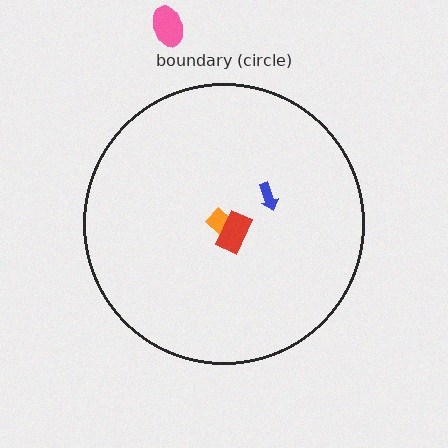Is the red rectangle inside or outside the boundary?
Inside.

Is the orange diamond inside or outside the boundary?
Inside.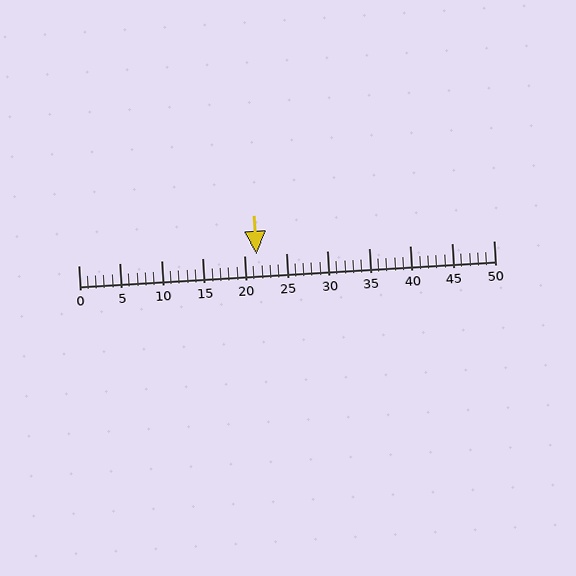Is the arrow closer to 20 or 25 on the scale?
The arrow is closer to 20.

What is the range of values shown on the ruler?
The ruler shows values from 0 to 50.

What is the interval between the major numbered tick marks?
The major tick marks are spaced 5 units apart.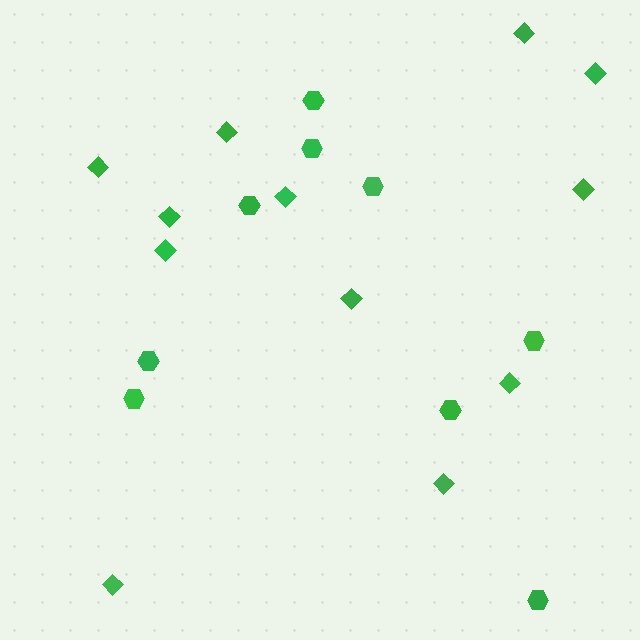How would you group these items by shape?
There are 2 groups: one group of hexagons (9) and one group of diamonds (12).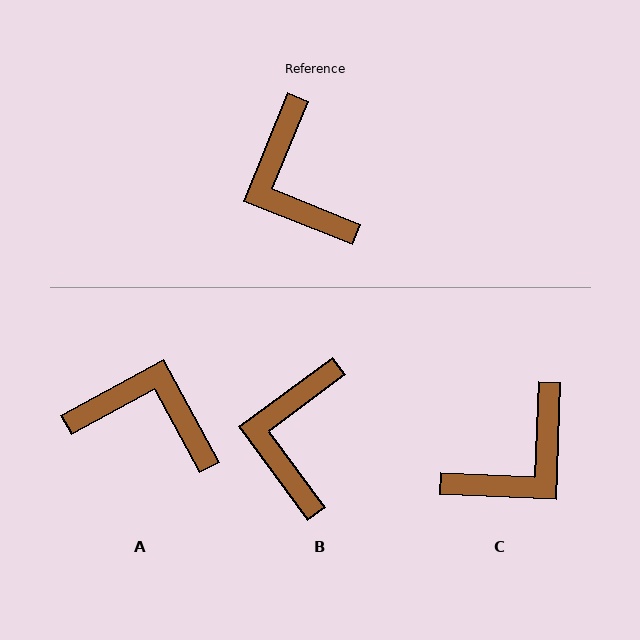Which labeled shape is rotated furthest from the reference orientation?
A, about 130 degrees away.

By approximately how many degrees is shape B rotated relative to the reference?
Approximately 32 degrees clockwise.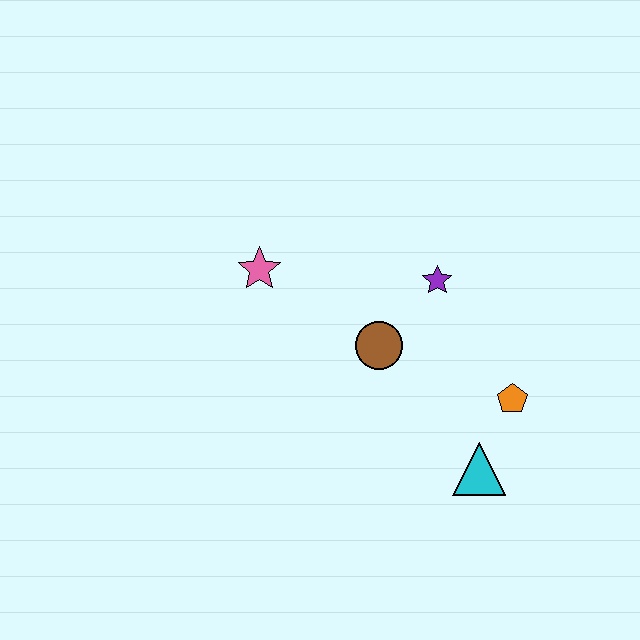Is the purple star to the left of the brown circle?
No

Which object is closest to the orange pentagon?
The cyan triangle is closest to the orange pentagon.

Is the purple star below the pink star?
Yes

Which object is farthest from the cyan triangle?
The pink star is farthest from the cyan triangle.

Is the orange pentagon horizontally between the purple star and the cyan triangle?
No